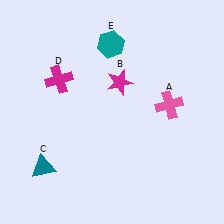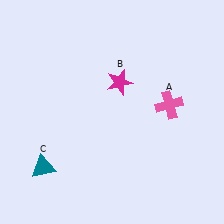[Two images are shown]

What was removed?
The teal hexagon (E), the magenta cross (D) were removed in Image 2.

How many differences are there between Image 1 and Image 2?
There are 2 differences between the two images.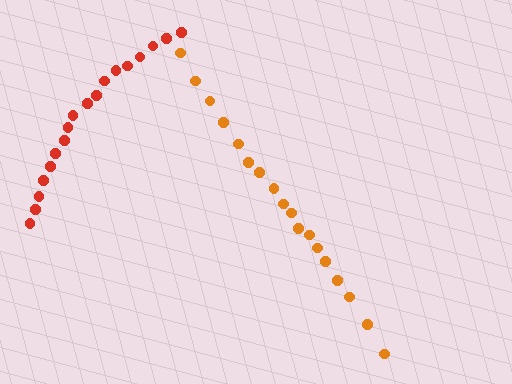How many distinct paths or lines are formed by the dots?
There are 2 distinct paths.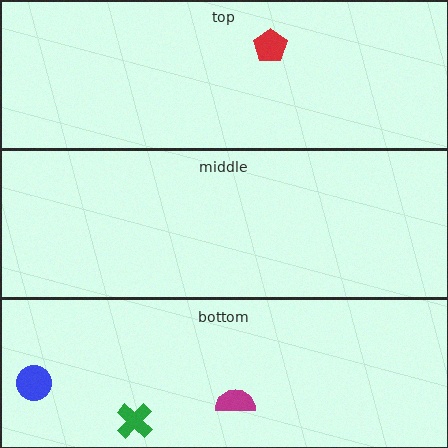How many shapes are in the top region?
1.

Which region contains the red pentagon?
The top region.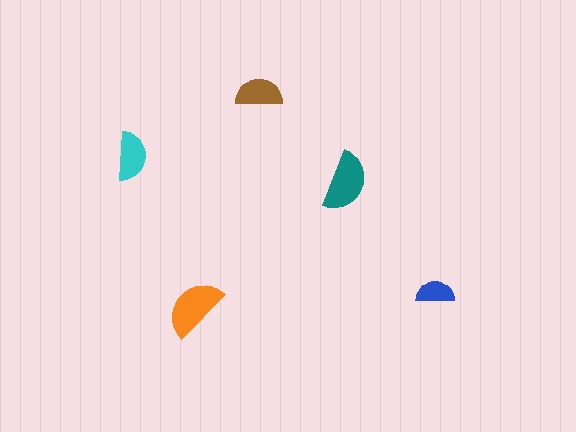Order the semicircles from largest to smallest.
the orange one, the teal one, the cyan one, the brown one, the blue one.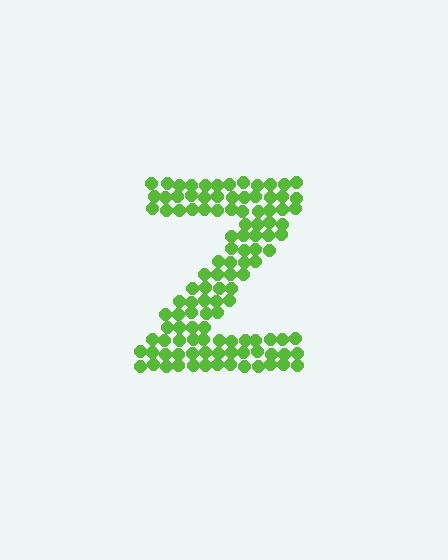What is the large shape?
The large shape is the letter Z.